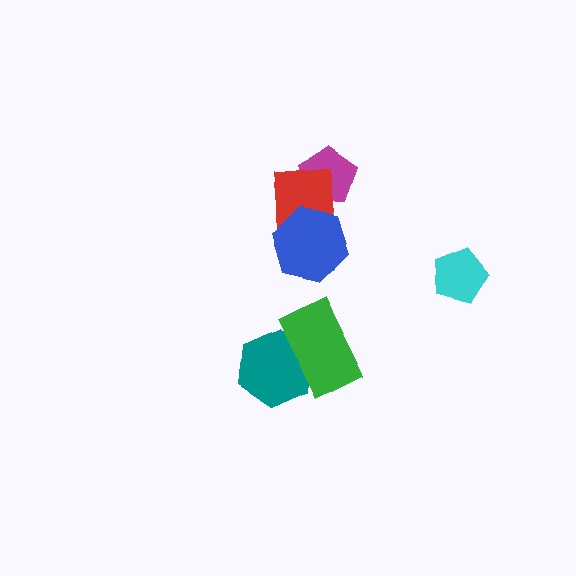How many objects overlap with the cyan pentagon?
0 objects overlap with the cyan pentagon.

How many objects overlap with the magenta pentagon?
1 object overlaps with the magenta pentagon.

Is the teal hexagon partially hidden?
Yes, it is partially covered by another shape.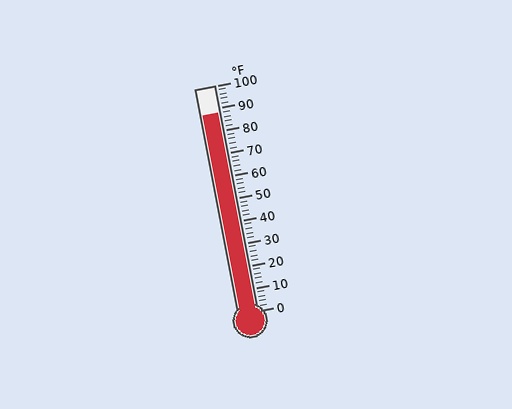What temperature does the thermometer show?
The thermometer shows approximately 88°F.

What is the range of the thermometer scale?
The thermometer scale ranges from 0°F to 100°F.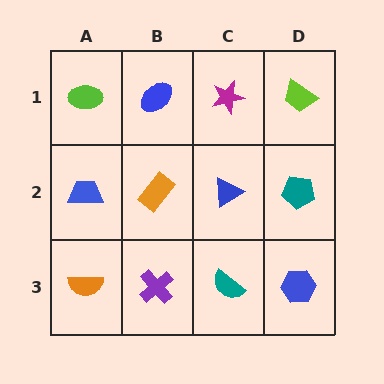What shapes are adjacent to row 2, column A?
A lime ellipse (row 1, column A), an orange semicircle (row 3, column A), an orange rectangle (row 2, column B).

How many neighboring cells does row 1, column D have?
2.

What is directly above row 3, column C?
A blue triangle.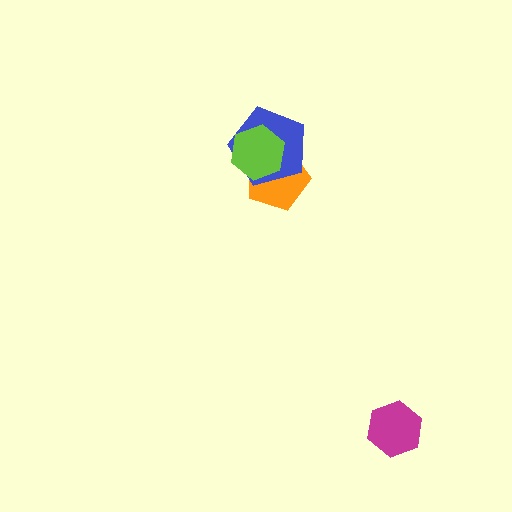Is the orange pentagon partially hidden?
Yes, it is partially covered by another shape.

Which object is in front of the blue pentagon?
The lime hexagon is in front of the blue pentagon.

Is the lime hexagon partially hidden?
No, no other shape covers it.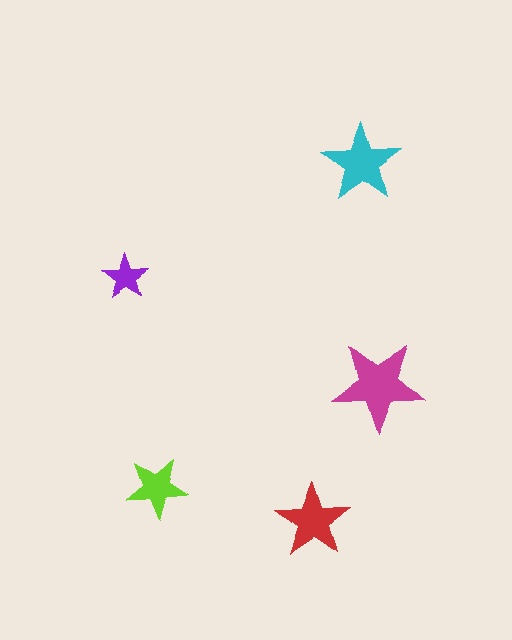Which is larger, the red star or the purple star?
The red one.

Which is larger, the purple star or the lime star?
The lime one.